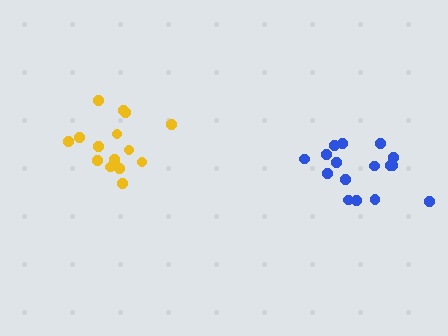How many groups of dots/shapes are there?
There are 2 groups.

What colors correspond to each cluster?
The clusters are colored: yellow, blue.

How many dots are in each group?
Group 1: 16 dots, Group 2: 16 dots (32 total).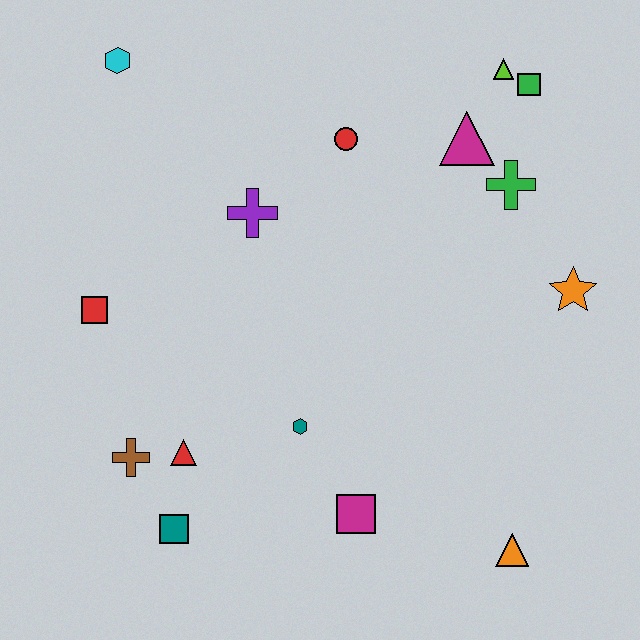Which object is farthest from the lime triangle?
The teal square is farthest from the lime triangle.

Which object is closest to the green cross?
The magenta triangle is closest to the green cross.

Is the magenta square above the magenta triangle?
No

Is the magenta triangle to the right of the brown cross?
Yes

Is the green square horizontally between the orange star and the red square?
Yes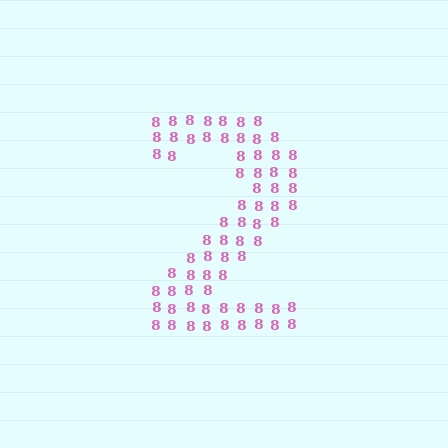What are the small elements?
The small elements are digit 8's.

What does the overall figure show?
The overall figure shows the digit 2.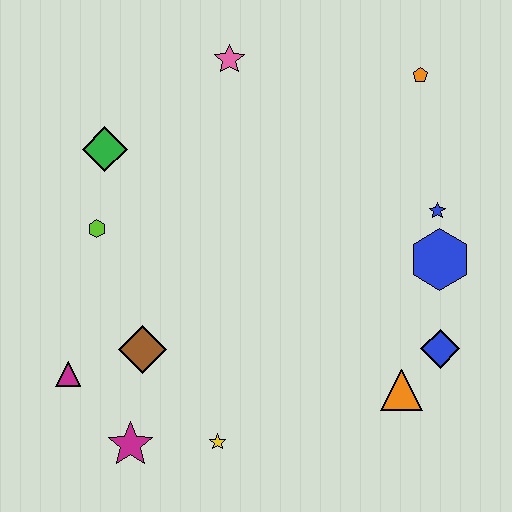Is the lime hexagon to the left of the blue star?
Yes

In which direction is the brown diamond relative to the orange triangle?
The brown diamond is to the left of the orange triangle.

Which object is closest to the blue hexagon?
The blue star is closest to the blue hexagon.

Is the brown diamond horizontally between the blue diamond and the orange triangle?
No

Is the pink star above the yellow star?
Yes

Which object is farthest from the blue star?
The magenta triangle is farthest from the blue star.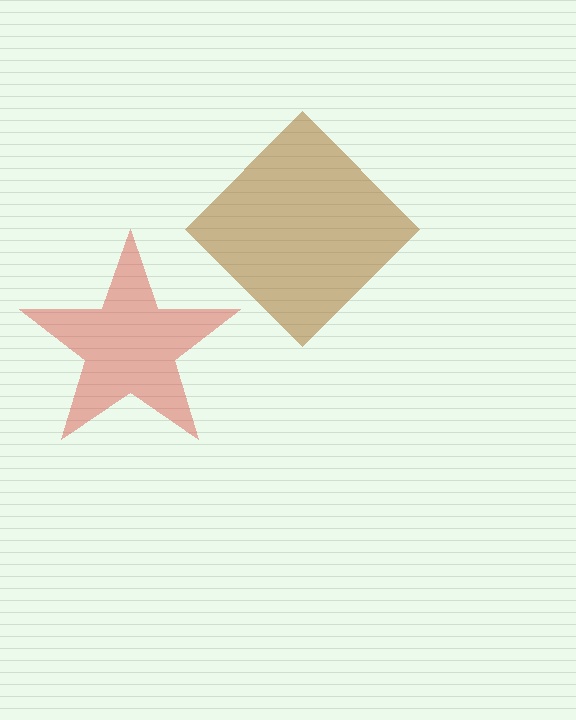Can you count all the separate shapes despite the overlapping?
Yes, there are 2 separate shapes.